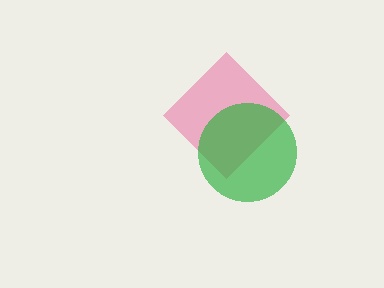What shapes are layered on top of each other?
The layered shapes are: a pink diamond, a green circle.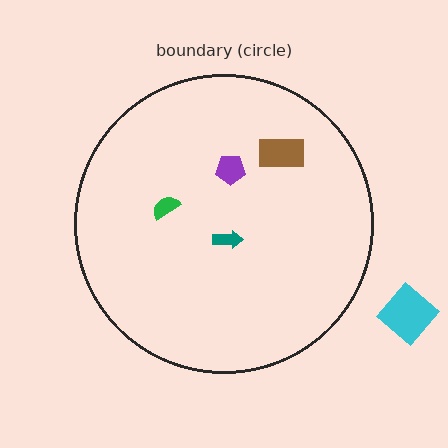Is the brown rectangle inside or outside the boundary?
Inside.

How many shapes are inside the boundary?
4 inside, 1 outside.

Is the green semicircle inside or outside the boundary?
Inside.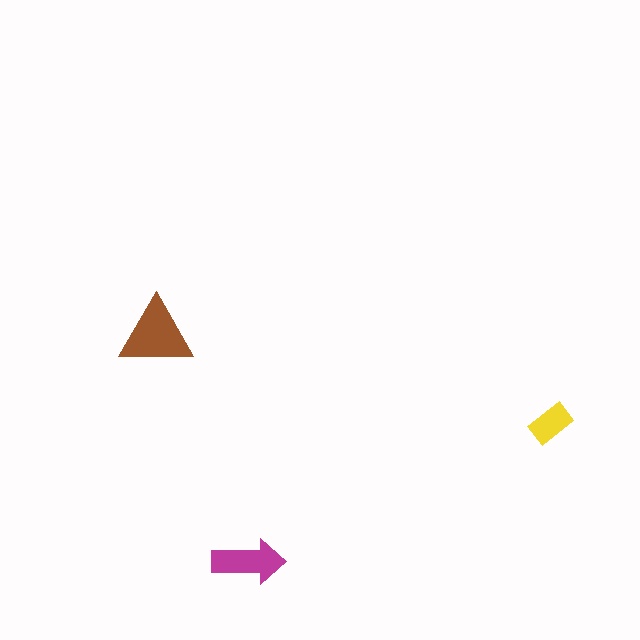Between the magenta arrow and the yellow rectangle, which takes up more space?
The magenta arrow.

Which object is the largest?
The brown triangle.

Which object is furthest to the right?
The yellow rectangle is rightmost.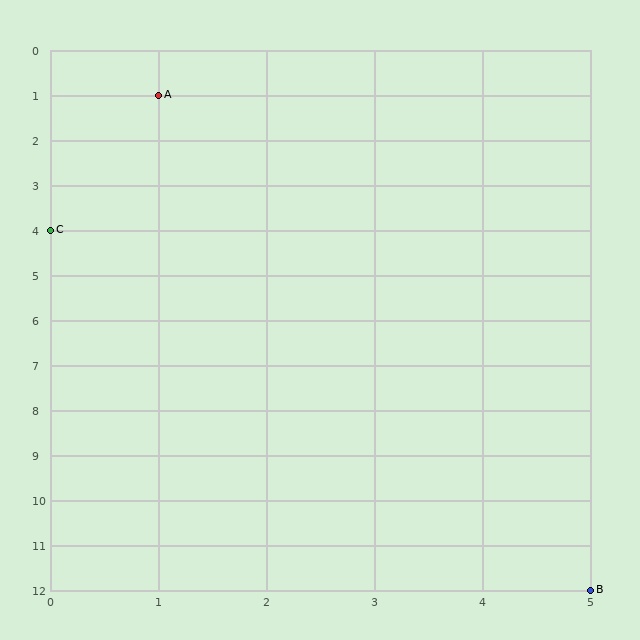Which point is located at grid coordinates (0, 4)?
Point C is at (0, 4).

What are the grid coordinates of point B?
Point B is at grid coordinates (5, 12).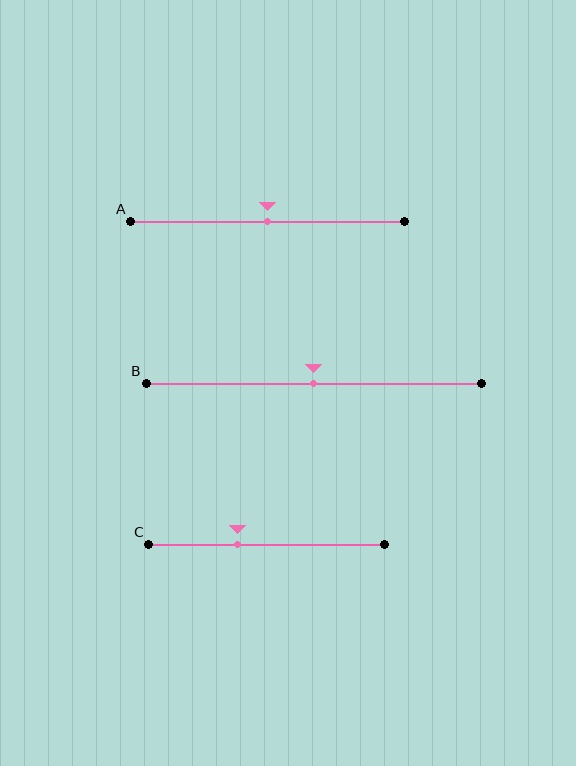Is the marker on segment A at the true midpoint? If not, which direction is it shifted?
Yes, the marker on segment A is at the true midpoint.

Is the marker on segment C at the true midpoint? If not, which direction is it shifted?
No, the marker on segment C is shifted to the left by about 12% of the segment length.